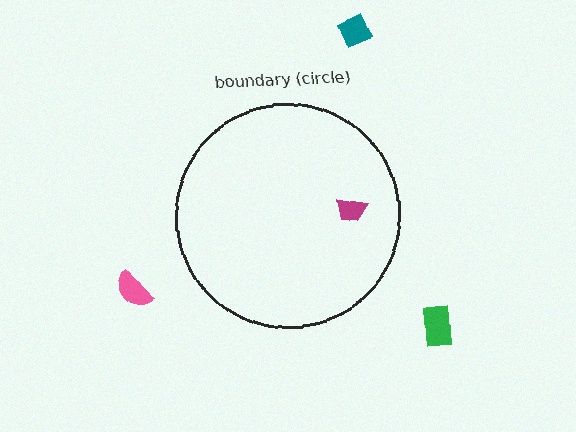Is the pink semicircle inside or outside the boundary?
Outside.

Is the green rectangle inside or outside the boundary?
Outside.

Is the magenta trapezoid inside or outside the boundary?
Inside.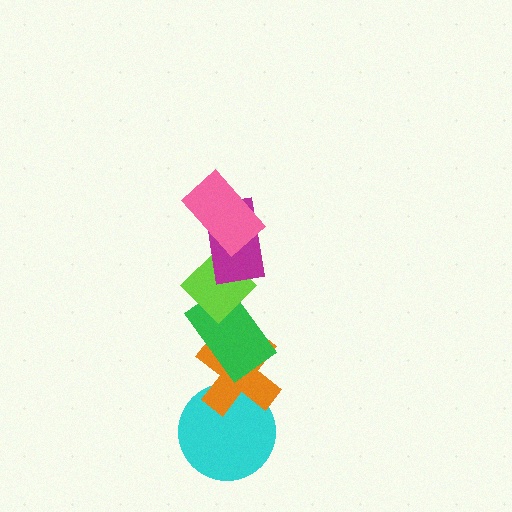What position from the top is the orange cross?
The orange cross is 5th from the top.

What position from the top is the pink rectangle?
The pink rectangle is 1st from the top.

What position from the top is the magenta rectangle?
The magenta rectangle is 2nd from the top.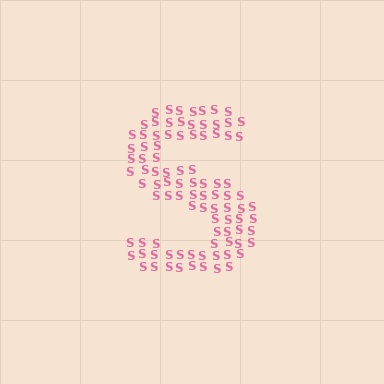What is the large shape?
The large shape is the letter S.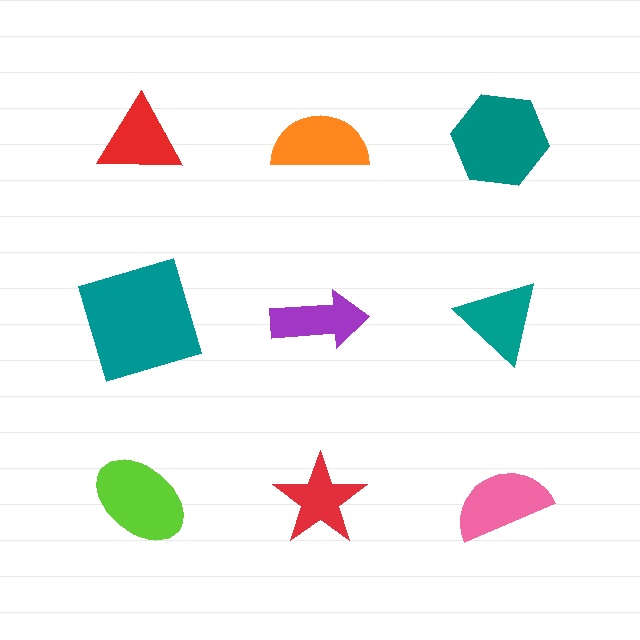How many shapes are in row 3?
3 shapes.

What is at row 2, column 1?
A teal square.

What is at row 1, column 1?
A red triangle.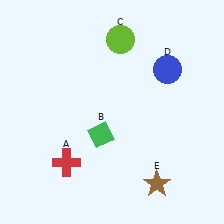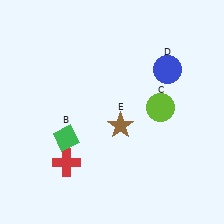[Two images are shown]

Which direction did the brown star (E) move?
The brown star (E) moved up.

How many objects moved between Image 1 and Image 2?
3 objects moved between the two images.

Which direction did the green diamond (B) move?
The green diamond (B) moved left.